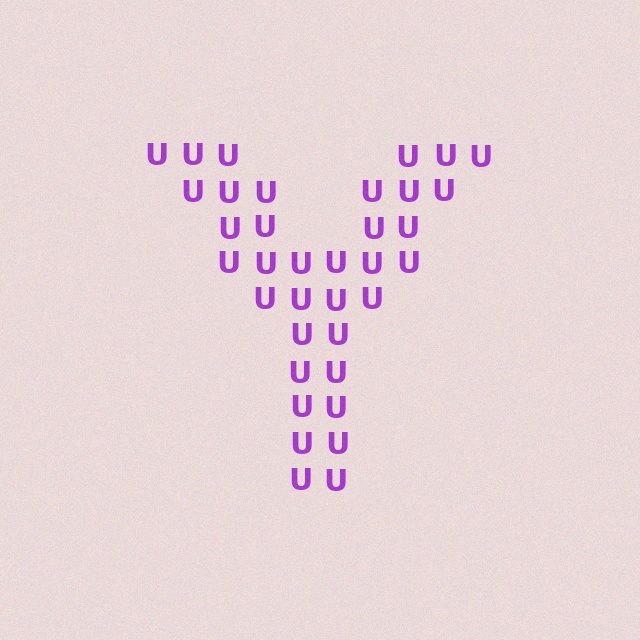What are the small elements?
The small elements are letter U's.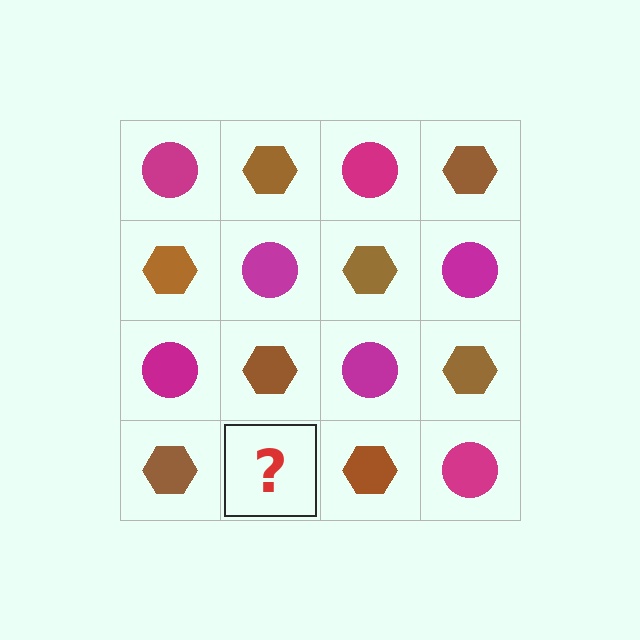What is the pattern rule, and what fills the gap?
The rule is that it alternates magenta circle and brown hexagon in a checkerboard pattern. The gap should be filled with a magenta circle.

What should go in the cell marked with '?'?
The missing cell should contain a magenta circle.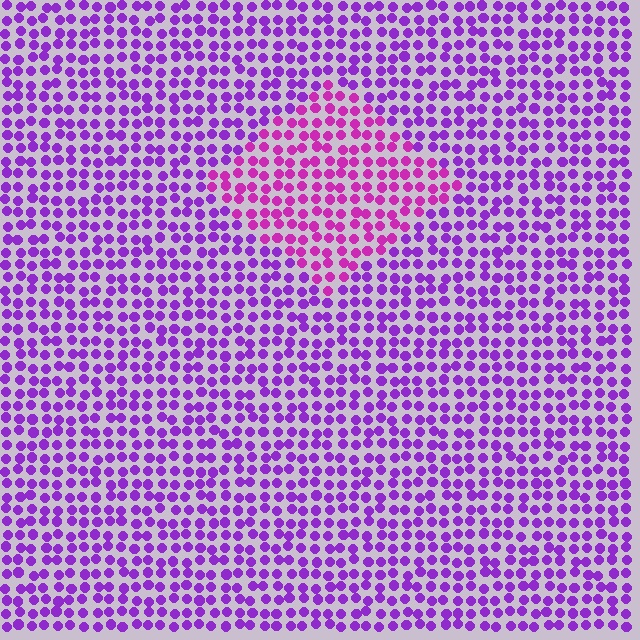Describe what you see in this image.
The image is filled with small purple elements in a uniform arrangement. A diamond-shaped region is visible where the elements are tinted to a slightly different hue, forming a subtle color boundary.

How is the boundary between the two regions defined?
The boundary is defined purely by a slight shift in hue (about 31 degrees). Spacing, size, and orientation are identical on both sides.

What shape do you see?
I see a diamond.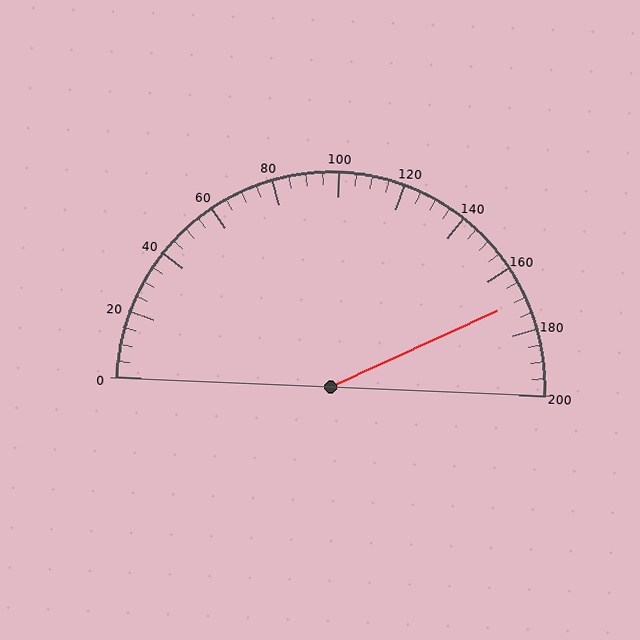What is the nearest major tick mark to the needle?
The nearest major tick mark is 160.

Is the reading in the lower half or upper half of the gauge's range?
The reading is in the upper half of the range (0 to 200).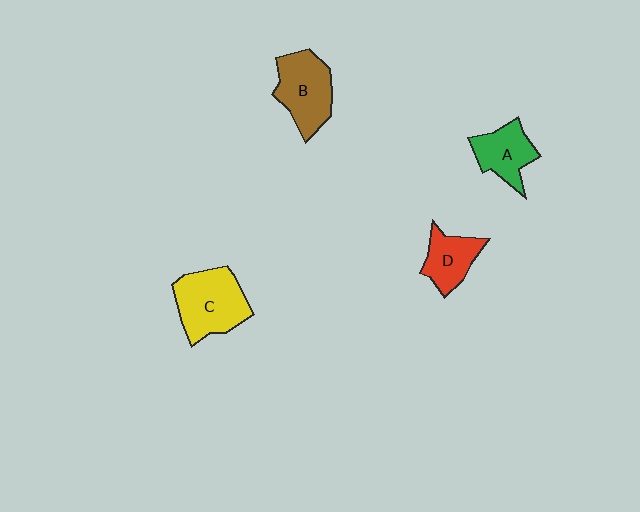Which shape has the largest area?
Shape C (yellow).